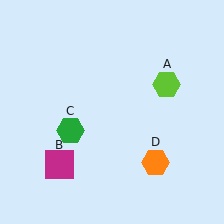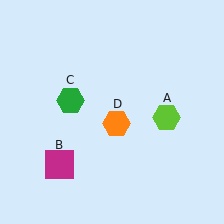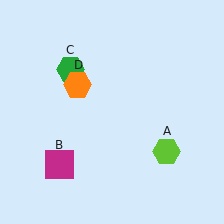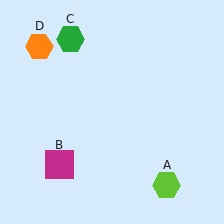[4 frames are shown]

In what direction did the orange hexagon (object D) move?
The orange hexagon (object D) moved up and to the left.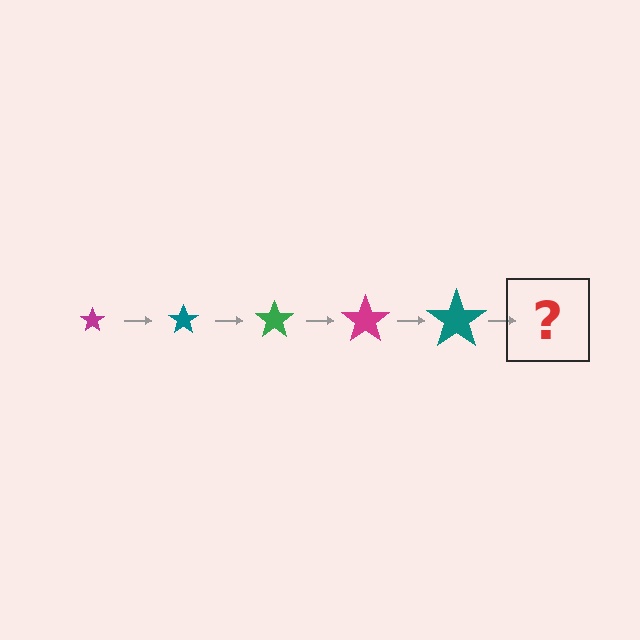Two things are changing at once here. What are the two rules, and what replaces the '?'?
The two rules are that the star grows larger each step and the color cycles through magenta, teal, and green. The '?' should be a green star, larger than the previous one.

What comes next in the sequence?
The next element should be a green star, larger than the previous one.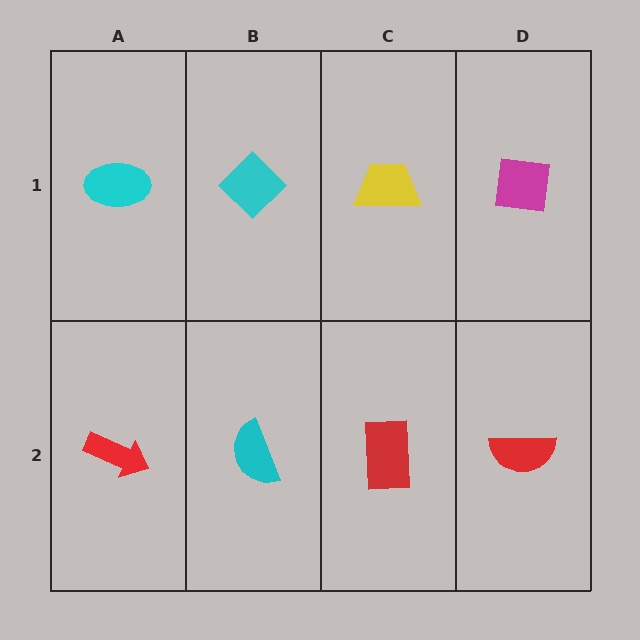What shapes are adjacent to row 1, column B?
A cyan semicircle (row 2, column B), a cyan ellipse (row 1, column A), a yellow trapezoid (row 1, column C).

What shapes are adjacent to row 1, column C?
A red rectangle (row 2, column C), a cyan diamond (row 1, column B), a magenta square (row 1, column D).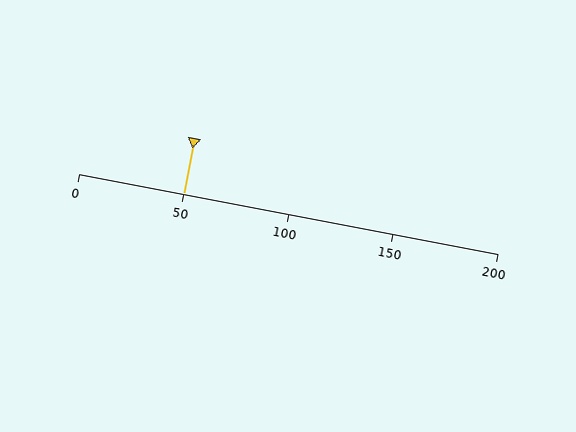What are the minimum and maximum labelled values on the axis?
The axis runs from 0 to 200.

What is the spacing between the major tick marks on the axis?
The major ticks are spaced 50 apart.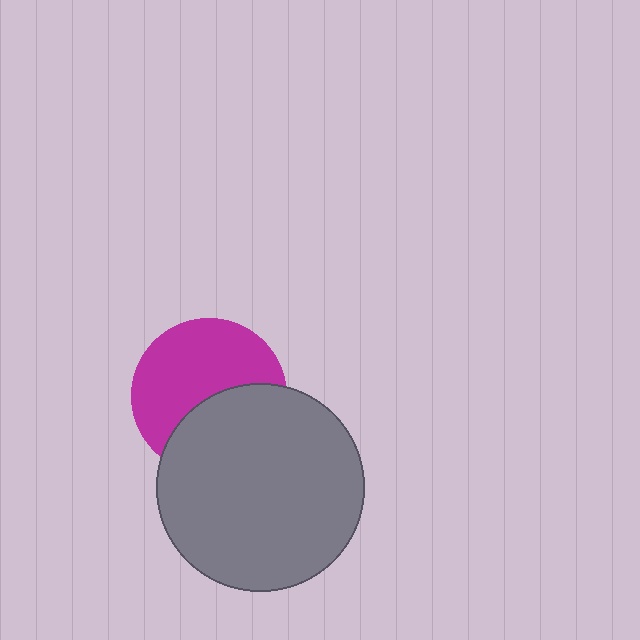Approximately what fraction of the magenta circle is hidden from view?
Roughly 42% of the magenta circle is hidden behind the gray circle.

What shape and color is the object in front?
The object in front is a gray circle.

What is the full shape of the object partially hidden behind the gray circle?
The partially hidden object is a magenta circle.